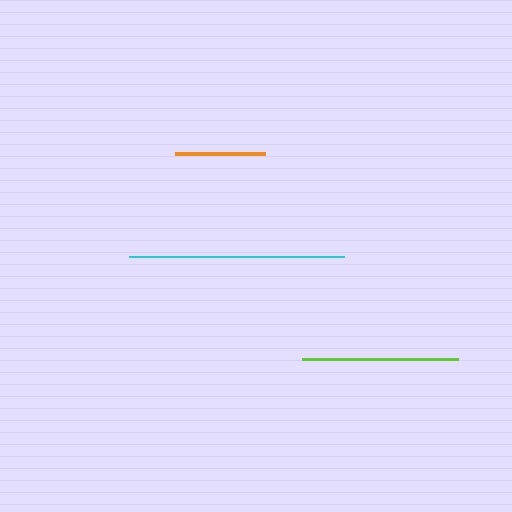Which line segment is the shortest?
The orange line is the shortest at approximately 90 pixels.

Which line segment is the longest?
The cyan line is the longest at approximately 215 pixels.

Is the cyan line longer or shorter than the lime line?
The cyan line is longer than the lime line.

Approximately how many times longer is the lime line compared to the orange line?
The lime line is approximately 1.7 times the length of the orange line.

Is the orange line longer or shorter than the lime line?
The lime line is longer than the orange line.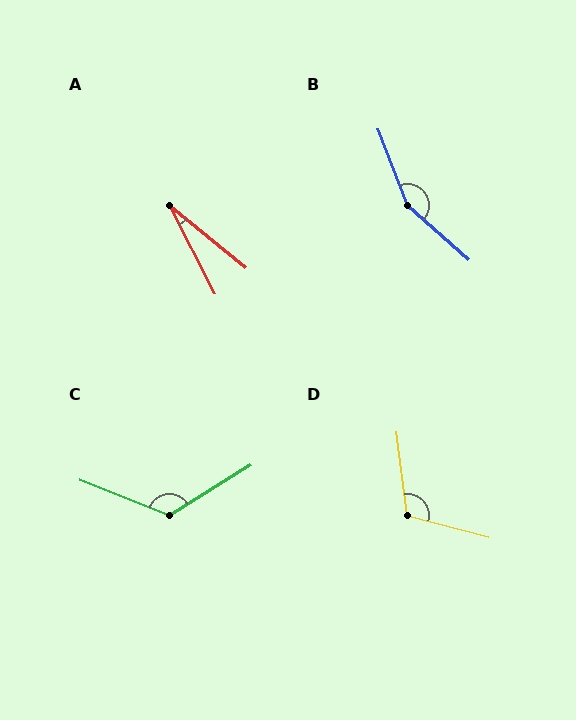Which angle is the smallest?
A, at approximately 24 degrees.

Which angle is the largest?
B, at approximately 152 degrees.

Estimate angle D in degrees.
Approximately 112 degrees.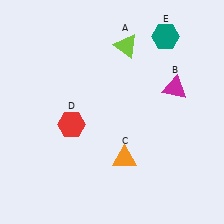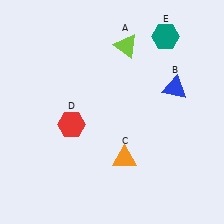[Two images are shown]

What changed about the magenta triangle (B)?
In Image 1, B is magenta. In Image 2, it changed to blue.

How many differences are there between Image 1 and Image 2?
There is 1 difference between the two images.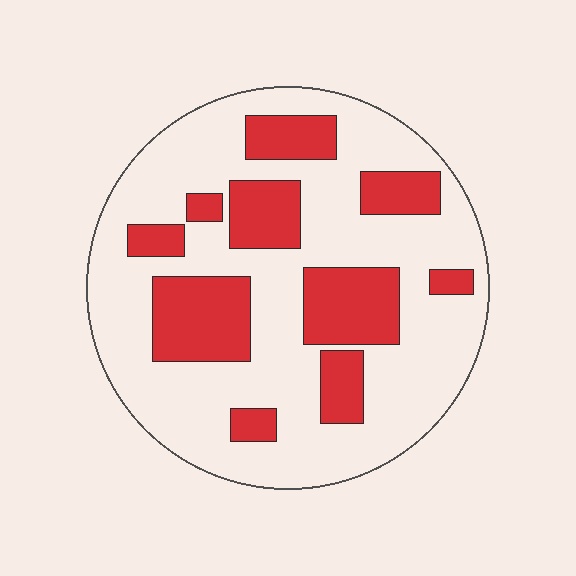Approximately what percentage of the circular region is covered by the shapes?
Approximately 30%.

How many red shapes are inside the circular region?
10.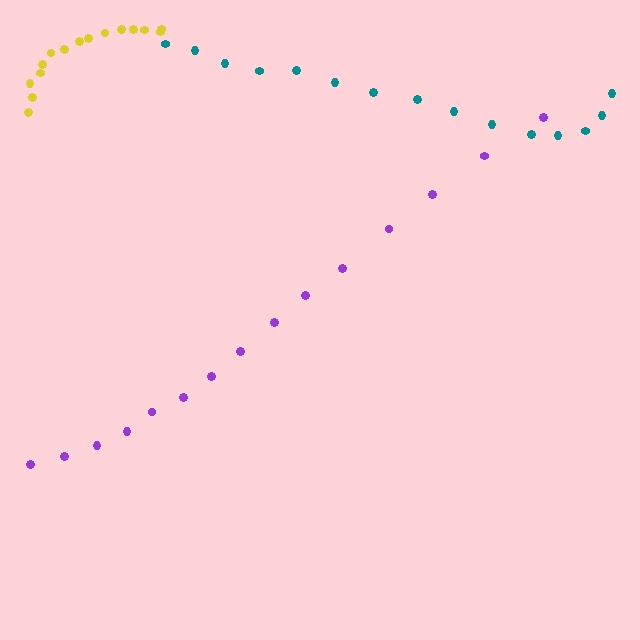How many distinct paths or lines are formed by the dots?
There are 3 distinct paths.